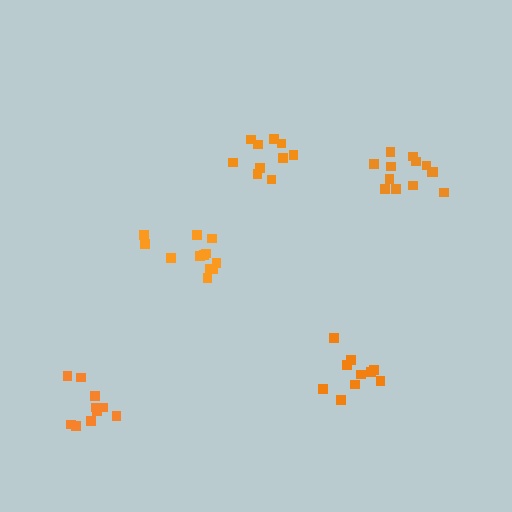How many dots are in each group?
Group 1: 10 dots, Group 2: 10 dots, Group 3: 12 dots, Group 4: 10 dots, Group 5: 13 dots (55 total).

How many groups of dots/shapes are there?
There are 5 groups.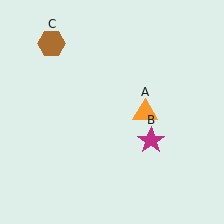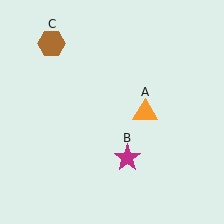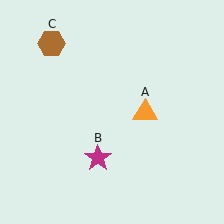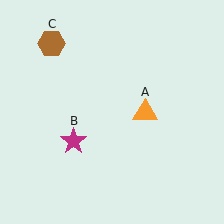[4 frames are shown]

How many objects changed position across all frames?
1 object changed position: magenta star (object B).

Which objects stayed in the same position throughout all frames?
Orange triangle (object A) and brown hexagon (object C) remained stationary.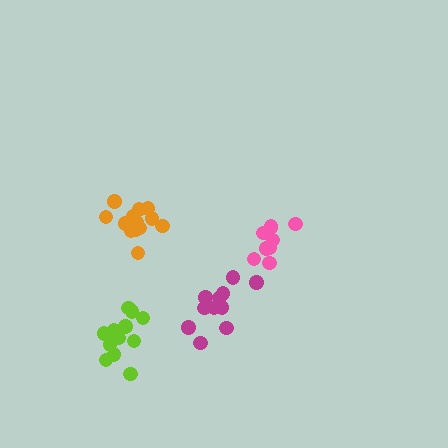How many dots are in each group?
Group 1: 9 dots, Group 2: 11 dots, Group 3: 13 dots, Group 4: 12 dots (45 total).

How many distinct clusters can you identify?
There are 4 distinct clusters.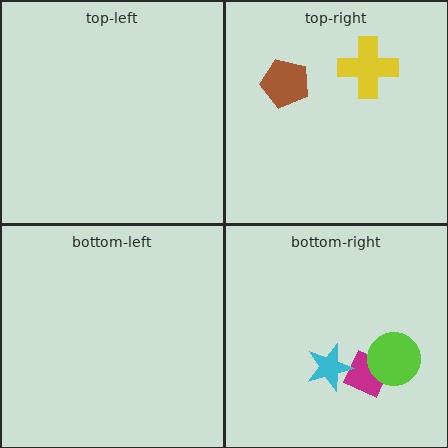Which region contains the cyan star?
The bottom-right region.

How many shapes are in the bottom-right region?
3.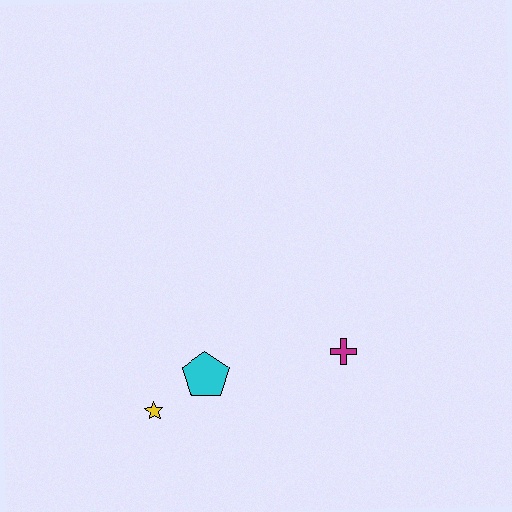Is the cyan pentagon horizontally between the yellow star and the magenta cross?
Yes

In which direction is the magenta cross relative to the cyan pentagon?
The magenta cross is to the right of the cyan pentagon.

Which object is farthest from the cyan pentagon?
The magenta cross is farthest from the cyan pentagon.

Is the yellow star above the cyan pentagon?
No